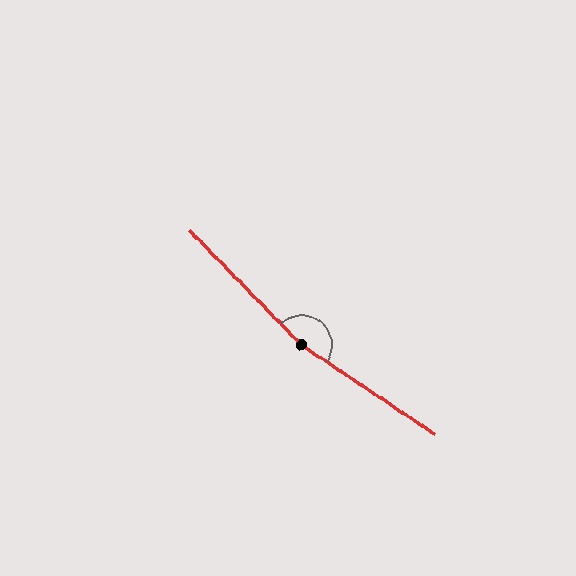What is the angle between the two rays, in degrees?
Approximately 168 degrees.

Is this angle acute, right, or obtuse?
It is obtuse.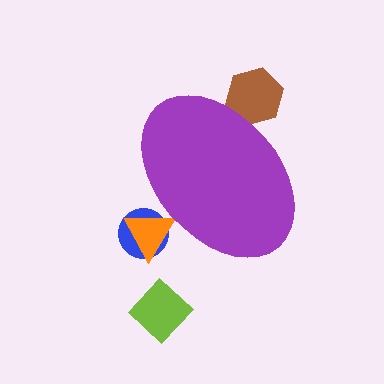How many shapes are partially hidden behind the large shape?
3 shapes are partially hidden.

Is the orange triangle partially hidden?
Yes, the orange triangle is partially hidden behind the purple ellipse.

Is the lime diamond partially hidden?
No, the lime diamond is fully visible.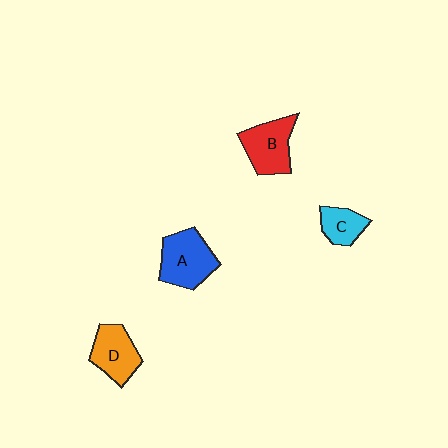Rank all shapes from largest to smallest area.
From largest to smallest: A (blue), B (red), D (orange), C (cyan).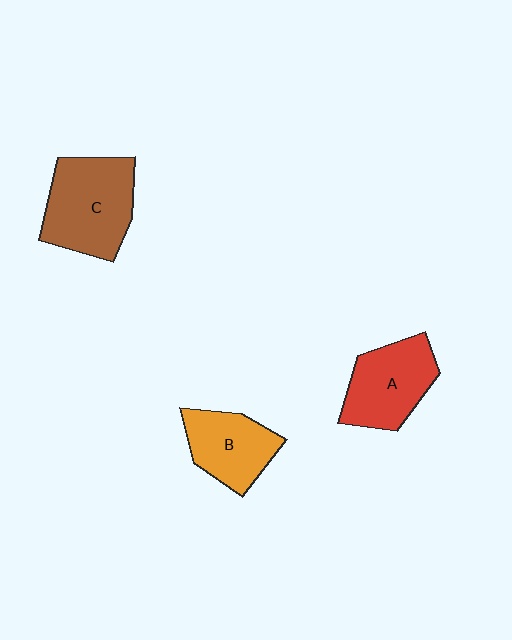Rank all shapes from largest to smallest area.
From largest to smallest: C (brown), A (red), B (orange).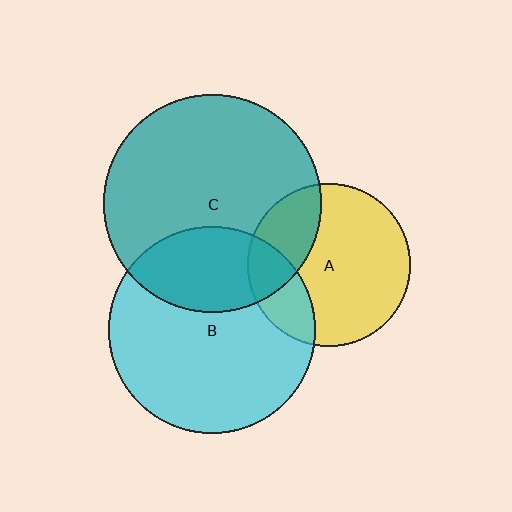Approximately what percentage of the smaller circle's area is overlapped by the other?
Approximately 30%.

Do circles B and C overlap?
Yes.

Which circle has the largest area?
Circle C (teal).